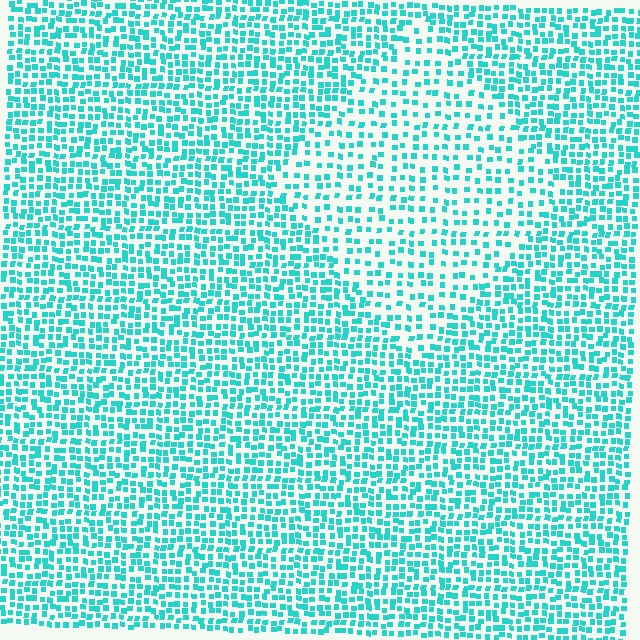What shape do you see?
I see a diamond.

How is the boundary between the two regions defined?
The boundary is defined by a change in element density (approximately 1.8x ratio). All elements are the same color, size, and shape.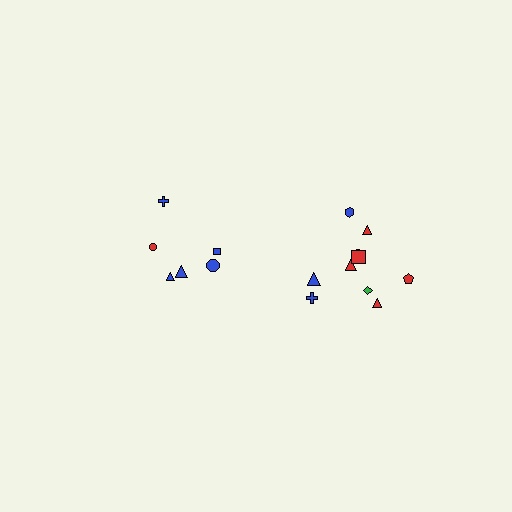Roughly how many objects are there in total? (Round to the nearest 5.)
Roughly 15 objects in total.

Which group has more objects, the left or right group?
The right group.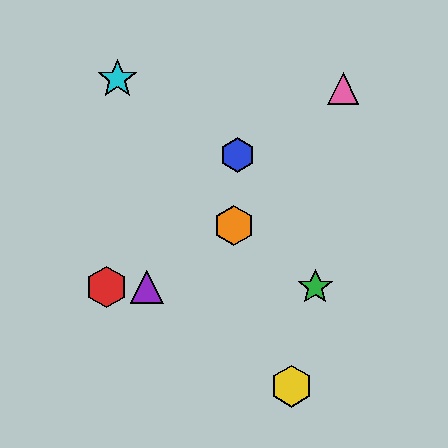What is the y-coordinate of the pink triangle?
The pink triangle is at y≈89.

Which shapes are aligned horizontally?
The red hexagon, the green star, the purple triangle are aligned horizontally.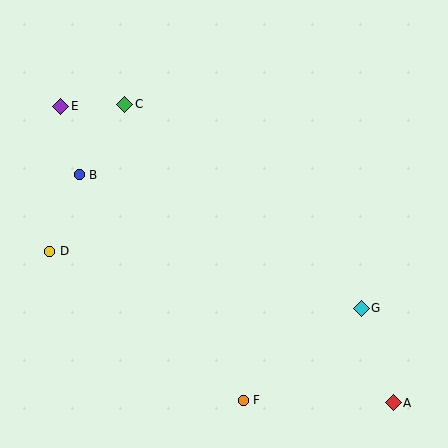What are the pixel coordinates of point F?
Point F is at (243, 400).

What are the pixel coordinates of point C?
Point C is at (125, 104).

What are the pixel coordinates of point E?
Point E is at (61, 106).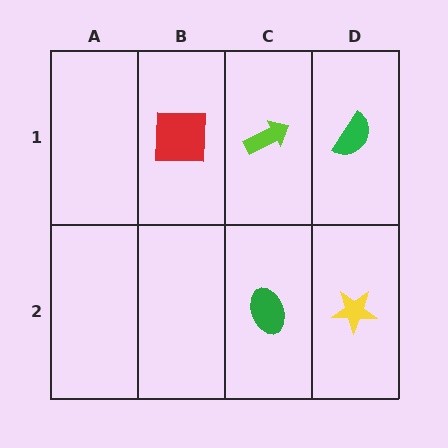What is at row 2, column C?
A green ellipse.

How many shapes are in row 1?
3 shapes.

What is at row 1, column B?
A red square.